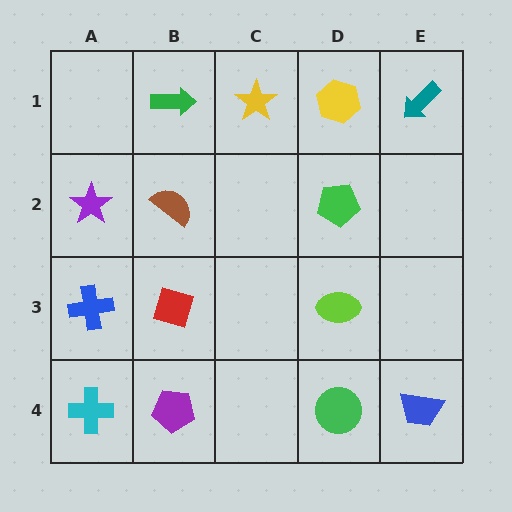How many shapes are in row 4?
4 shapes.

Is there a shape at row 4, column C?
No, that cell is empty.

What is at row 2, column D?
A green pentagon.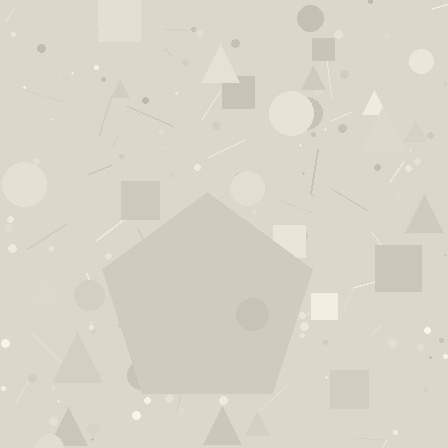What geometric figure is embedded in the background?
A pentagon is embedded in the background.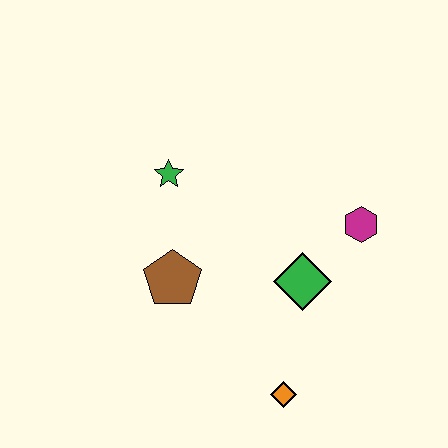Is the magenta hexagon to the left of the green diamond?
No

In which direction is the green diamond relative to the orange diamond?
The green diamond is above the orange diamond.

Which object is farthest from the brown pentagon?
The magenta hexagon is farthest from the brown pentagon.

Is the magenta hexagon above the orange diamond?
Yes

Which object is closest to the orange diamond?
The green diamond is closest to the orange diamond.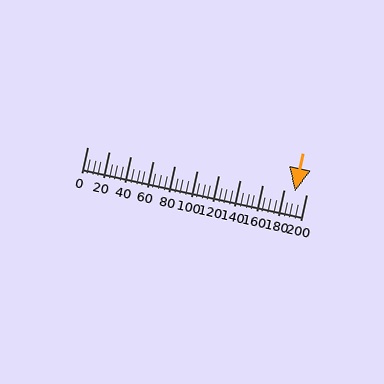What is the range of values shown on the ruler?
The ruler shows values from 0 to 200.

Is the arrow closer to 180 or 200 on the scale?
The arrow is closer to 200.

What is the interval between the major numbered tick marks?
The major tick marks are spaced 20 units apart.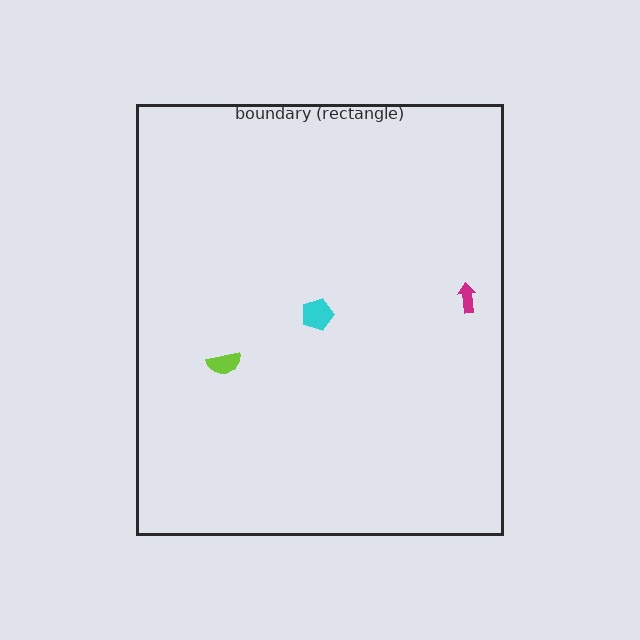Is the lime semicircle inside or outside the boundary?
Inside.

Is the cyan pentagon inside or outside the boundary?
Inside.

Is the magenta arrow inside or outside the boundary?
Inside.